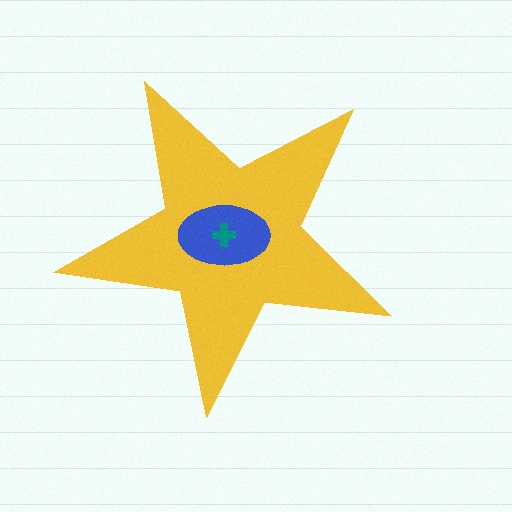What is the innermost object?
The teal cross.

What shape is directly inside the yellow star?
The blue ellipse.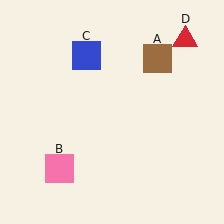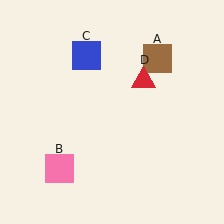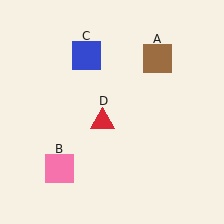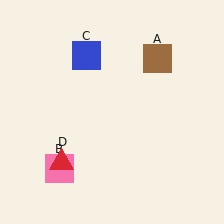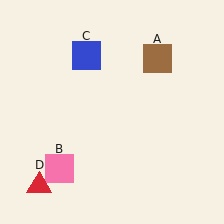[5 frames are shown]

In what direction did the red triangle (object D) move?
The red triangle (object D) moved down and to the left.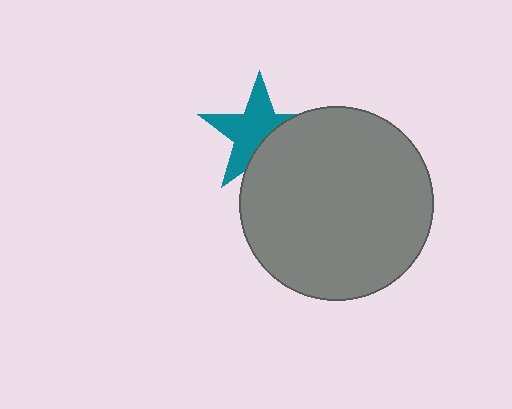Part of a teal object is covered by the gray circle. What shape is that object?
It is a star.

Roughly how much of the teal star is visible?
About half of it is visible (roughly 63%).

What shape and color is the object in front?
The object in front is a gray circle.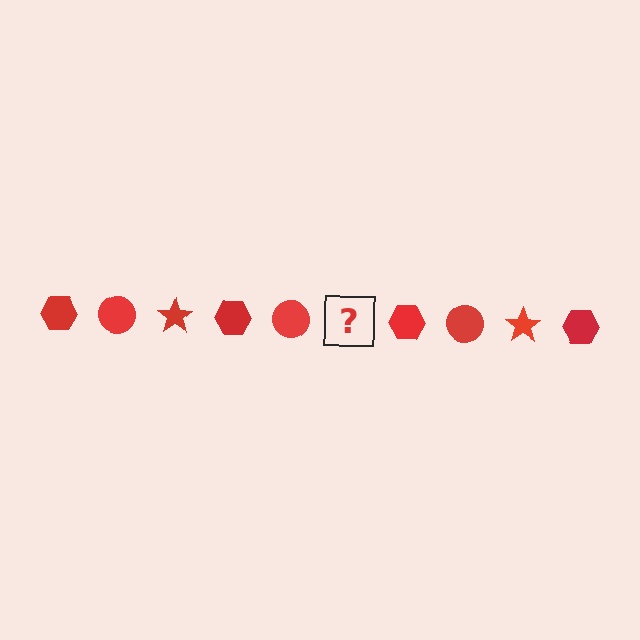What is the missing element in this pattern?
The missing element is a red star.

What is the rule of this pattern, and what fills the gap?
The rule is that the pattern cycles through hexagon, circle, star shapes in red. The gap should be filled with a red star.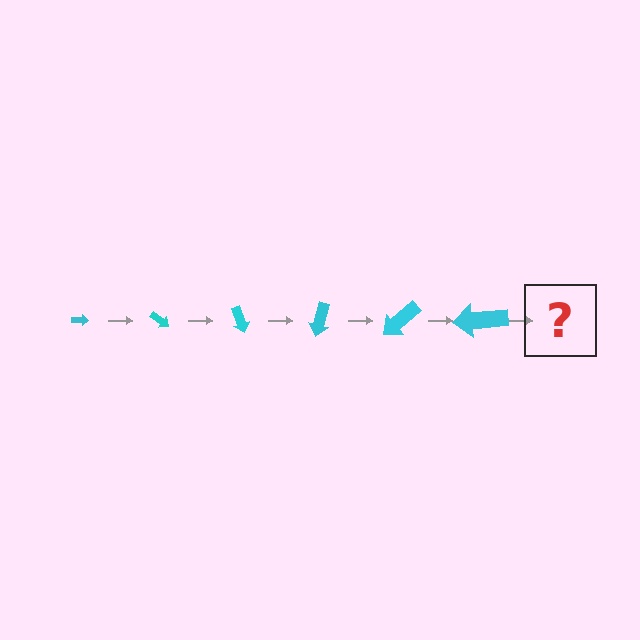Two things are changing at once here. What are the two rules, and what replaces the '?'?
The two rules are that the arrow grows larger each step and it rotates 35 degrees each step. The '?' should be an arrow, larger than the previous one and rotated 210 degrees from the start.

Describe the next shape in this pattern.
It should be an arrow, larger than the previous one and rotated 210 degrees from the start.